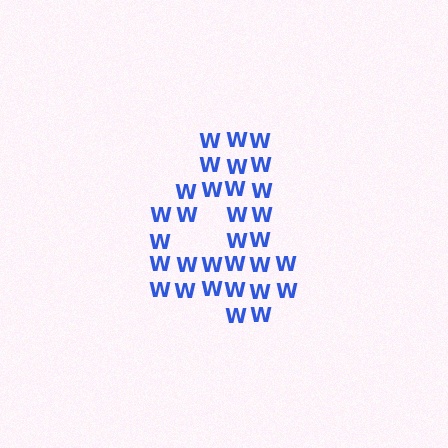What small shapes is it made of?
It is made of small letter W's.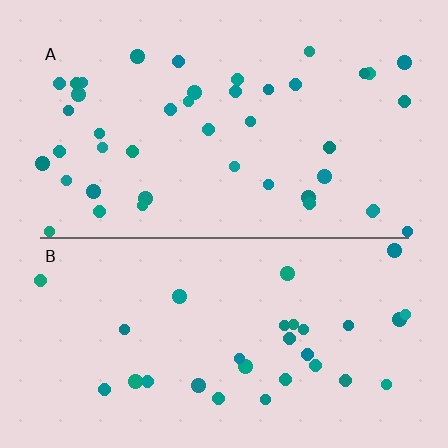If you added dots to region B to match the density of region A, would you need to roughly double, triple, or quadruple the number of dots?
Approximately double.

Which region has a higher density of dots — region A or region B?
A (the top).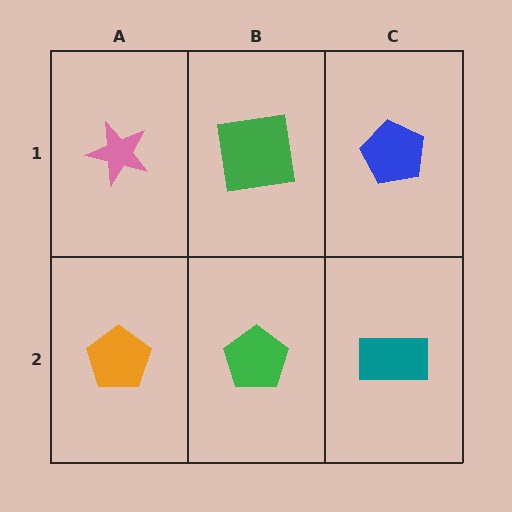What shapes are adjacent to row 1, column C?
A teal rectangle (row 2, column C), a green square (row 1, column B).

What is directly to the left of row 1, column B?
A pink star.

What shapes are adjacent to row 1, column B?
A green pentagon (row 2, column B), a pink star (row 1, column A), a blue pentagon (row 1, column C).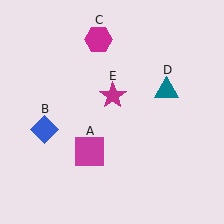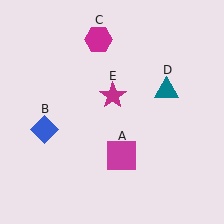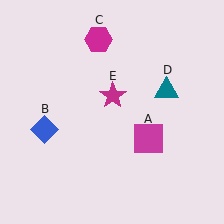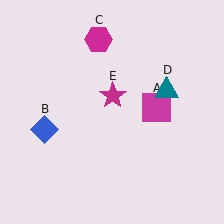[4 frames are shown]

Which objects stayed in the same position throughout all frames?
Blue diamond (object B) and magenta hexagon (object C) and teal triangle (object D) and magenta star (object E) remained stationary.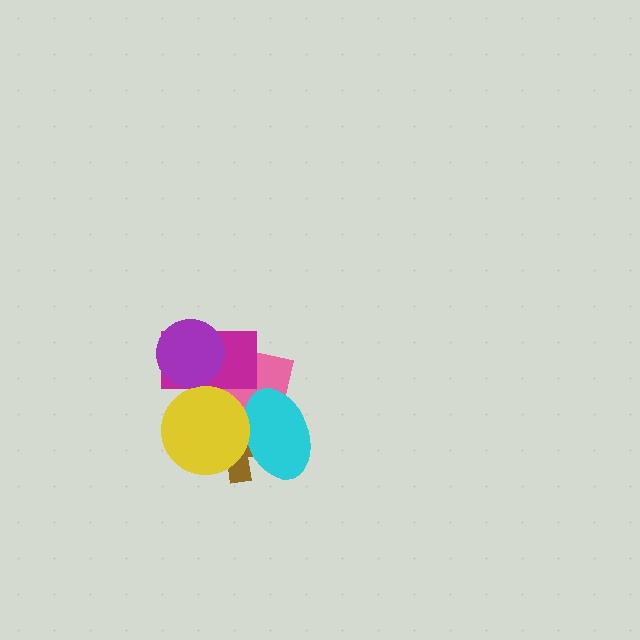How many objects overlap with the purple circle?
1 object overlaps with the purple circle.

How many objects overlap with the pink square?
3 objects overlap with the pink square.